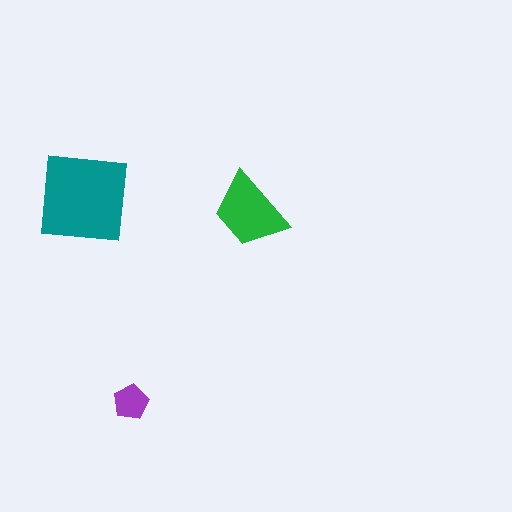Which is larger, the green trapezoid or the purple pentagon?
The green trapezoid.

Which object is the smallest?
The purple pentagon.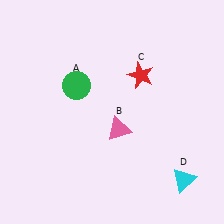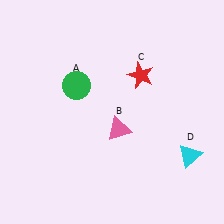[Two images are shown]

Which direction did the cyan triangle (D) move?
The cyan triangle (D) moved up.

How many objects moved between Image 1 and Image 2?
1 object moved between the two images.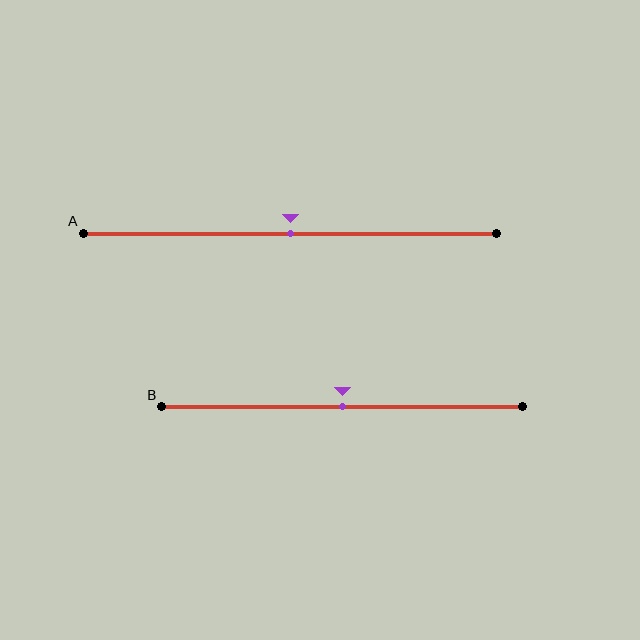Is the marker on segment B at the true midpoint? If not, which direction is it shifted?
Yes, the marker on segment B is at the true midpoint.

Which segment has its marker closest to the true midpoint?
Segment A has its marker closest to the true midpoint.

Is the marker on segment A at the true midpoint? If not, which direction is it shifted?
Yes, the marker on segment A is at the true midpoint.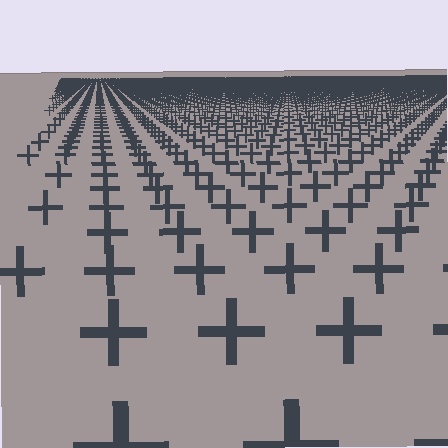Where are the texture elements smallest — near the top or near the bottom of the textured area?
Near the top.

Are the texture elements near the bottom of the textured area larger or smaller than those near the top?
Larger. Near the bottom, elements are closer to the viewer and appear at a bigger on-screen size.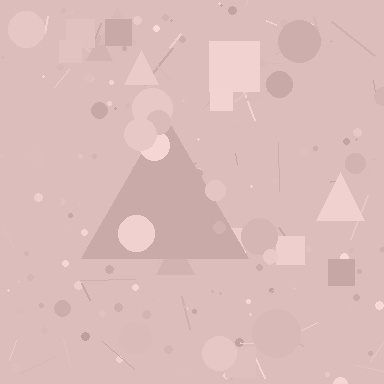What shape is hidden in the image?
A triangle is hidden in the image.